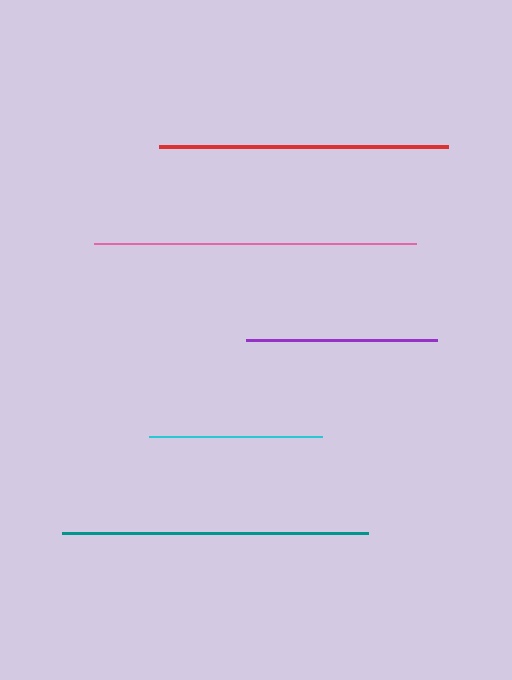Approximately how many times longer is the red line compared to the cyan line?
The red line is approximately 1.7 times the length of the cyan line.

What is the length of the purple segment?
The purple segment is approximately 192 pixels long.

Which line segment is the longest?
The pink line is the longest at approximately 322 pixels.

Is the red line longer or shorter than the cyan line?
The red line is longer than the cyan line.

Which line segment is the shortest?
The cyan line is the shortest at approximately 173 pixels.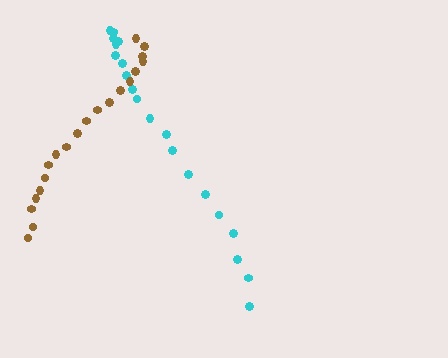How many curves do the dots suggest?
There are 2 distinct paths.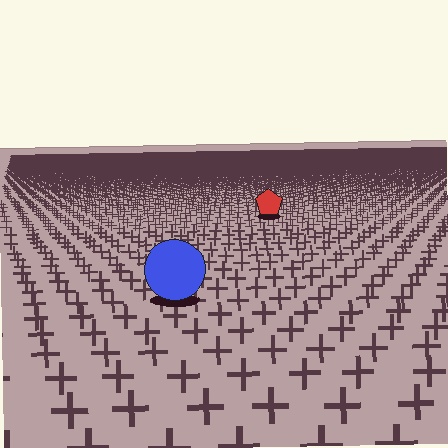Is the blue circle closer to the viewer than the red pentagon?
Yes. The blue circle is closer — you can tell from the texture gradient: the ground texture is coarser near it.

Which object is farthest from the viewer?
The red pentagon is farthest from the viewer. It appears smaller and the ground texture around it is denser.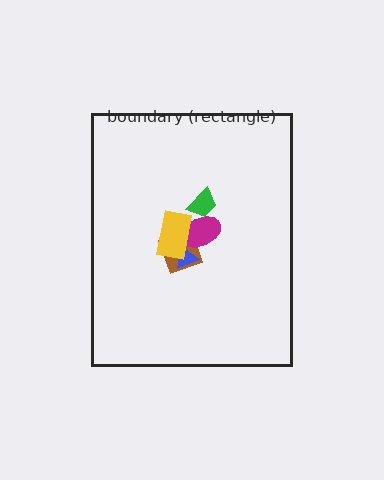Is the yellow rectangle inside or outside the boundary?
Inside.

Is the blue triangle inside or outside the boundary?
Inside.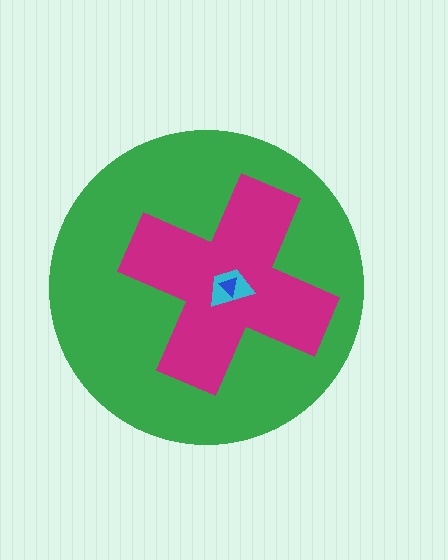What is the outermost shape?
The green circle.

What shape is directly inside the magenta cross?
The cyan trapezoid.